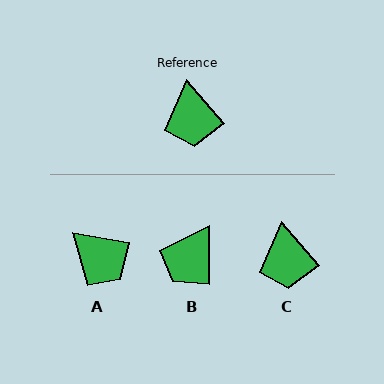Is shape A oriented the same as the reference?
No, it is off by about 39 degrees.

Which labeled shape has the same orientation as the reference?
C.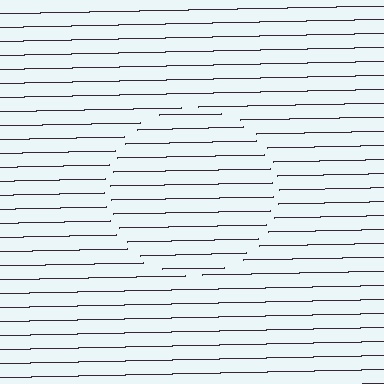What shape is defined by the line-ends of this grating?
An illusory circle. The interior of the shape contains the same grating, shifted by half a period — the contour is defined by the phase discontinuity where line-ends from the inner and outer gratings abut.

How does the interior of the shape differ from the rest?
The interior of the shape contains the same grating, shifted by half a period — the contour is defined by the phase discontinuity where line-ends from the inner and outer gratings abut.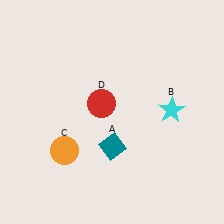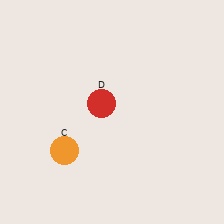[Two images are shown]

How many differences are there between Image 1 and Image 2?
There are 2 differences between the two images.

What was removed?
The cyan star (B), the teal diamond (A) were removed in Image 2.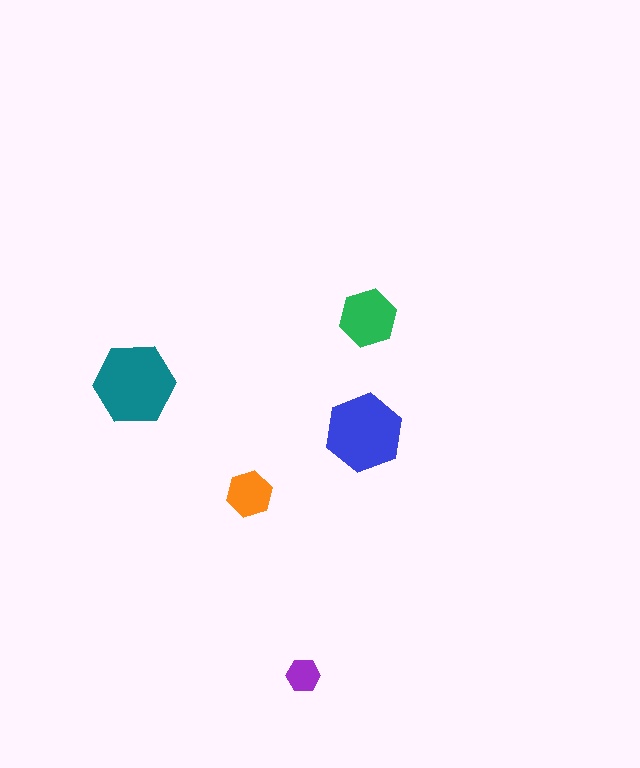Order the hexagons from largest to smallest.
the teal one, the blue one, the green one, the orange one, the purple one.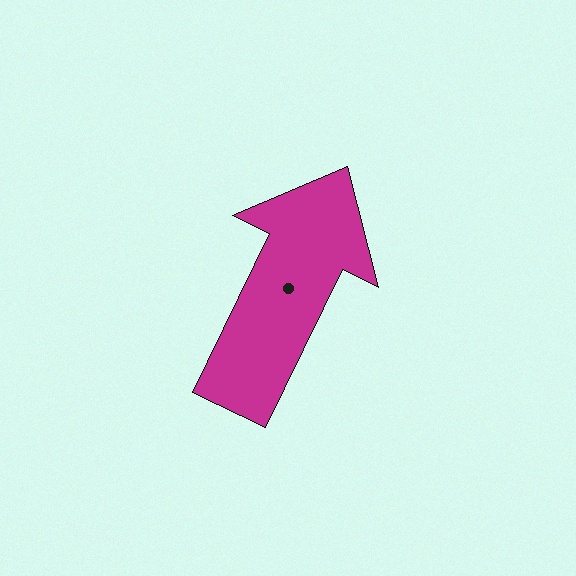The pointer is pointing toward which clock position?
Roughly 1 o'clock.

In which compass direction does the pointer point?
Northeast.